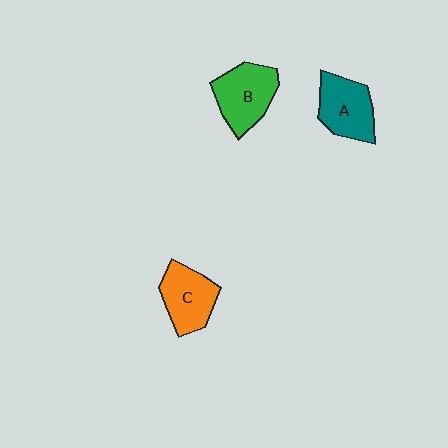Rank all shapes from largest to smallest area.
From largest to smallest: B (green), A (teal), C (orange).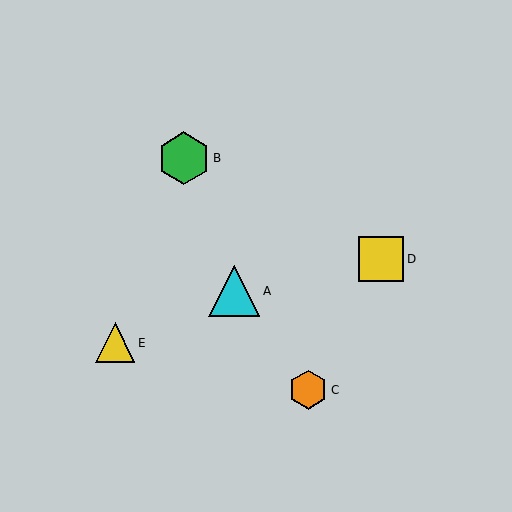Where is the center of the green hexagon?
The center of the green hexagon is at (184, 158).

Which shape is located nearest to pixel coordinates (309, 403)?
The orange hexagon (labeled C) at (308, 390) is nearest to that location.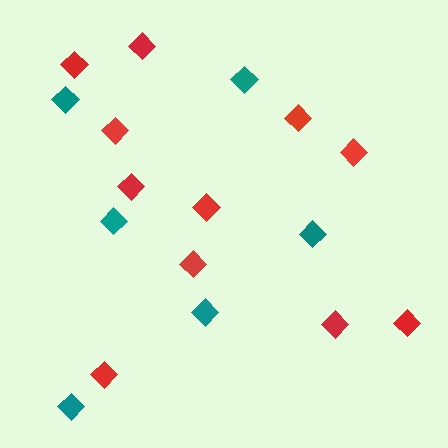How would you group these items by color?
There are 2 groups: one group of red diamonds (11) and one group of teal diamonds (6).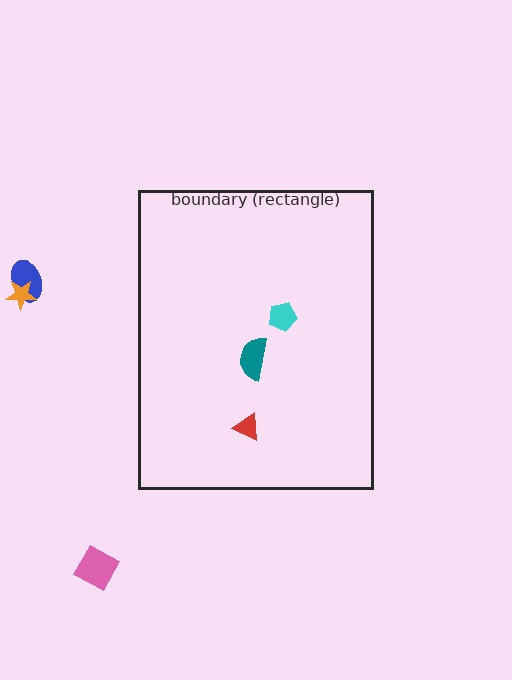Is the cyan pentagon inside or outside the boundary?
Inside.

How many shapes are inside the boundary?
3 inside, 3 outside.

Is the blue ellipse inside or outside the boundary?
Outside.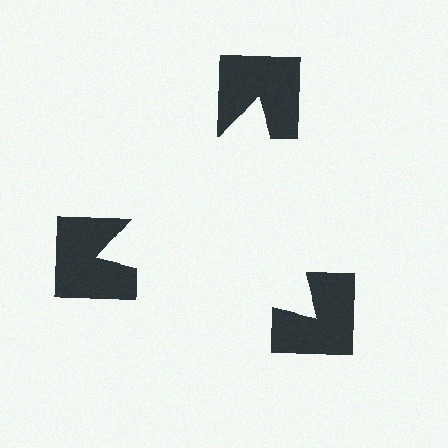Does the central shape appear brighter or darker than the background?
It typically appears slightly brighter than the background, even though no actual brightness change is drawn.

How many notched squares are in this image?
There are 3 — one at each vertex of the illusory triangle.